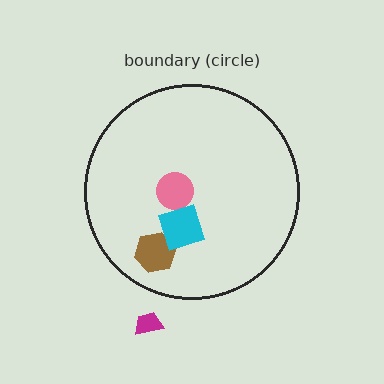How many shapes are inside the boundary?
3 inside, 1 outside.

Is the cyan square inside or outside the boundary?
Inside.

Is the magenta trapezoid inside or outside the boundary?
Outside.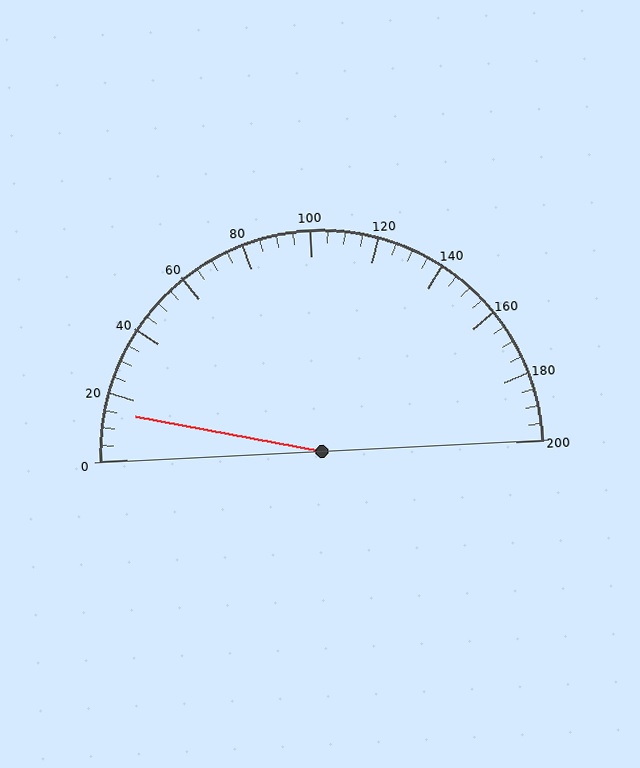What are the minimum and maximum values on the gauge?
The gauge ranges from 0 to 200.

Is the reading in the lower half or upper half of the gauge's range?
The reading is in the lower half of the range (0 to 200).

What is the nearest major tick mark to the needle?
The nearest major tick mark is 20.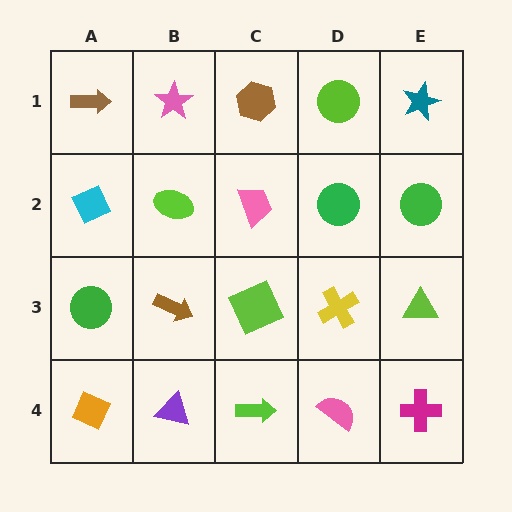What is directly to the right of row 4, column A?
A purple triangle.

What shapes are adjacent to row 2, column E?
A teal star (row 1, column E), a lime triangle (row 3, column E), a green circle (row 2, column D).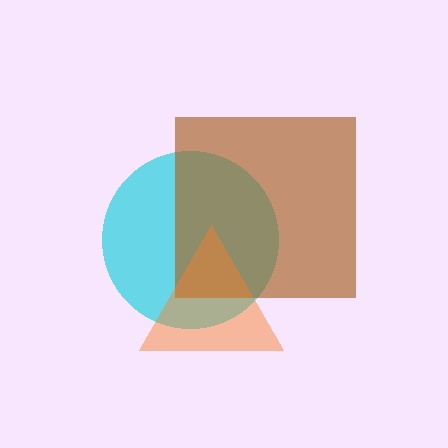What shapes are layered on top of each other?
The layered shapes are: a cyan circle, a brown square, an orange triangle.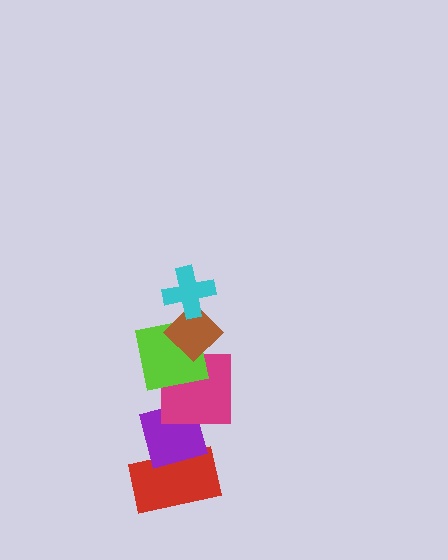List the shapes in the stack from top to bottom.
From top to bottom: the cyan cross, the brown diamond, the lime square, the magenta square, the purple diamond, the red rectangle.